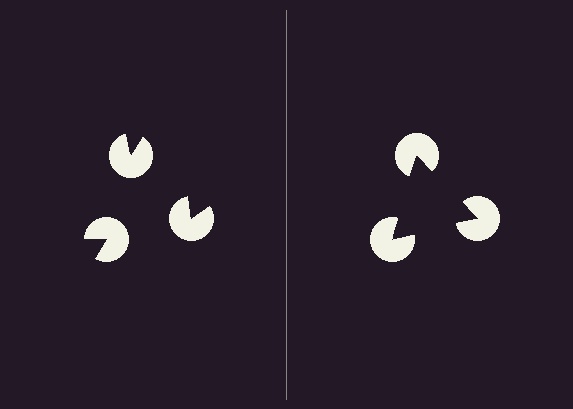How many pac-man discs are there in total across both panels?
6 — 3 on each side.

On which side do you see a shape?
An illusory triangle appears on the right side. On the left side the wedge cuts are rotated, so no coherent shape forms.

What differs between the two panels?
The pac-man discs are positioned identically on both sides; only the wedge orientations differ. On the right they align to a triangle; on the left they are misaligned.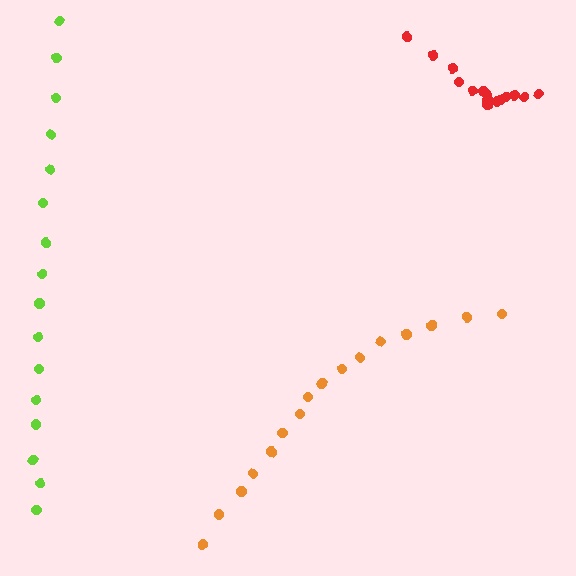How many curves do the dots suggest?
There are 3 distinct paths.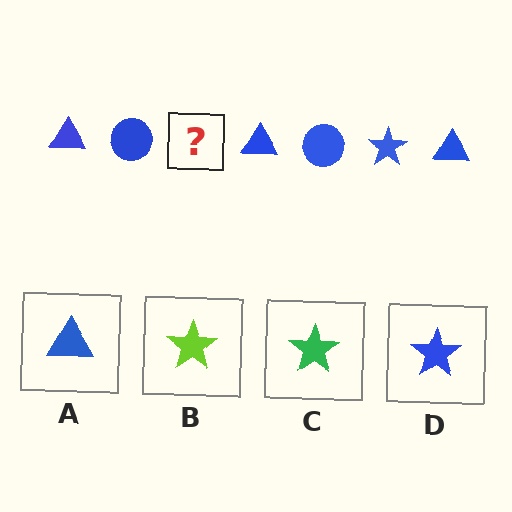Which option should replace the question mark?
Option D.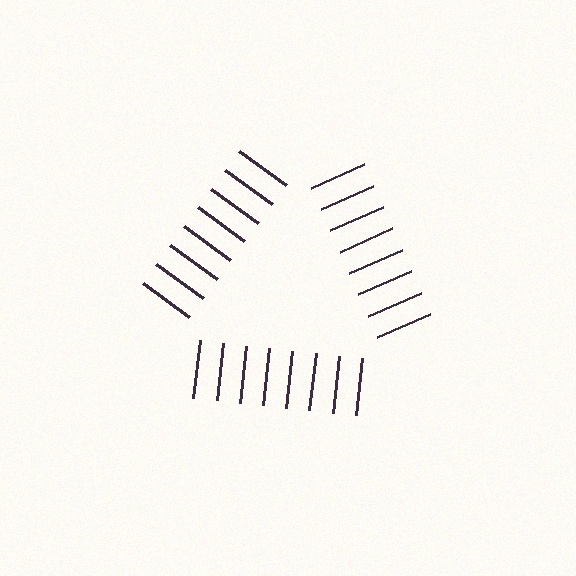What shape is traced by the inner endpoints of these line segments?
An illusory triangle — the line segments terminate on its edges but no continuous stroke is drawn.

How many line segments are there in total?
24 — 8 along each of the 3 edges.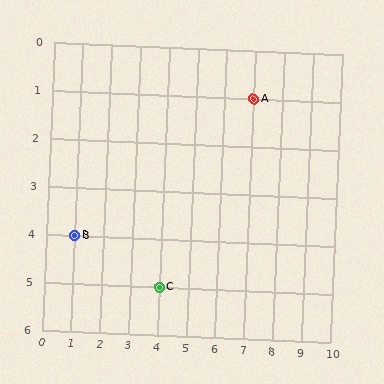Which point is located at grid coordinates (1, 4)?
Point B is at (1, 4).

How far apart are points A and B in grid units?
Points A and B are 6 columns and 3 rows apart (about 6.7 grid units diagonally).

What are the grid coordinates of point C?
Point C is at grid coordinates (4, 5).